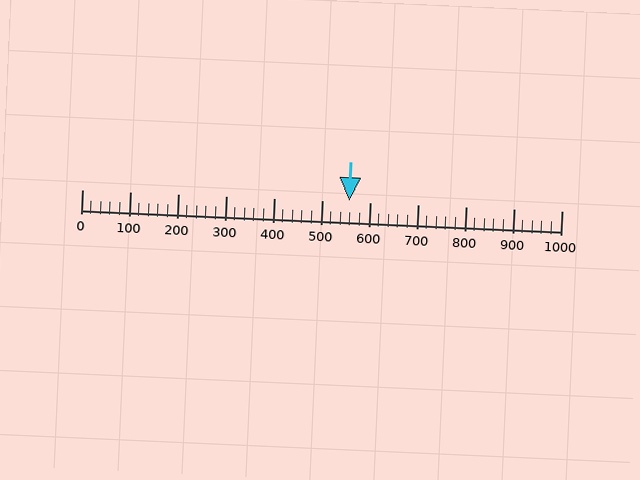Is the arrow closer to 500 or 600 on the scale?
The arrow is closer to 600.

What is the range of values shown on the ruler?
The ruler shows values from 0 to 1000.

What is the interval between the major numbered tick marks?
The major tick marks are spaced 100 units apart.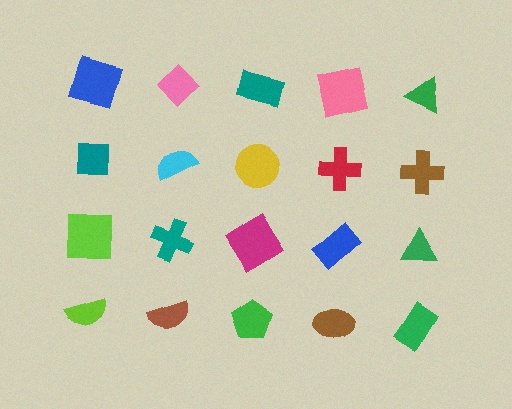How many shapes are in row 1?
5 shapes.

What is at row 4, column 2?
A brown semicircle.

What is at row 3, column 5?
A green triangle.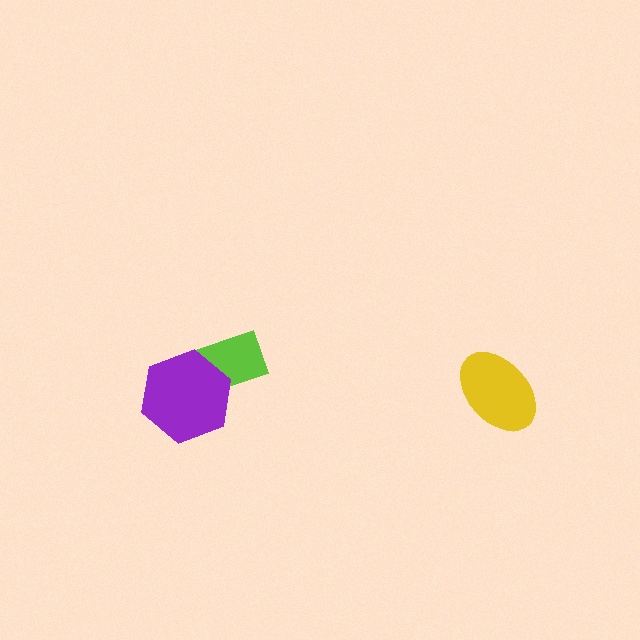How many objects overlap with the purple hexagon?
1 object overlaps with the purple hexagon.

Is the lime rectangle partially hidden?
Yes, it is partially covered by another shape.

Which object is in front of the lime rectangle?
The purple hexagon is in front of the lime rectangle.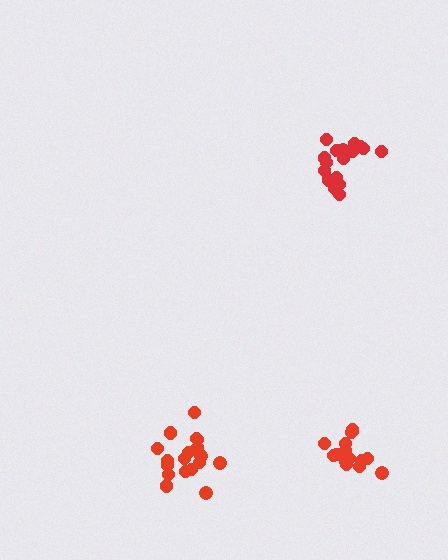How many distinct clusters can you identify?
There are 3 distinct clusters.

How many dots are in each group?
Group 1: 17 dots, Group 2: 18 dots, Group 3: 15 dots (50 total).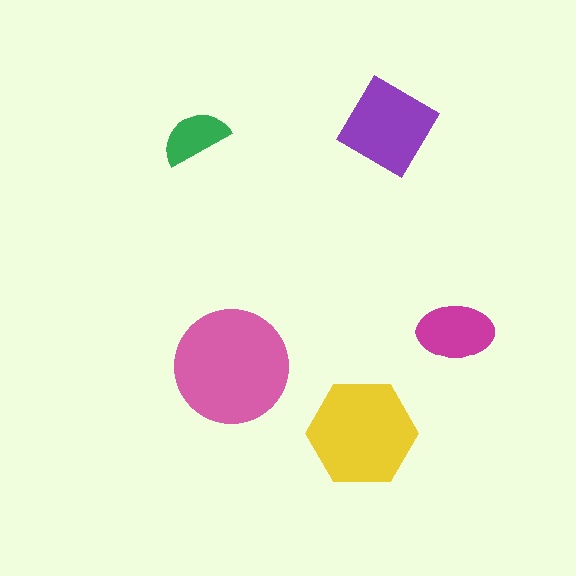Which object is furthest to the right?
The magenta ellipse is rightmost.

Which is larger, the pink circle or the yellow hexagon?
The pink circle.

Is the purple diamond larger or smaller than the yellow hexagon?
Smaller.